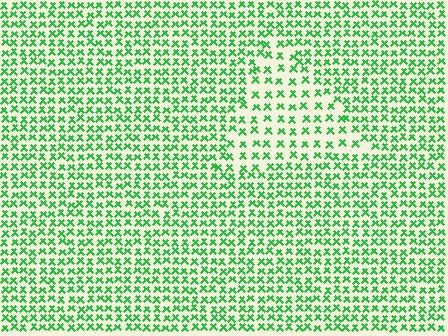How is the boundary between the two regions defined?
The boundary is defined by a change in element density (approximately 1.7x ratio). All elements are the same color, size, and shape.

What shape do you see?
I see a triangle.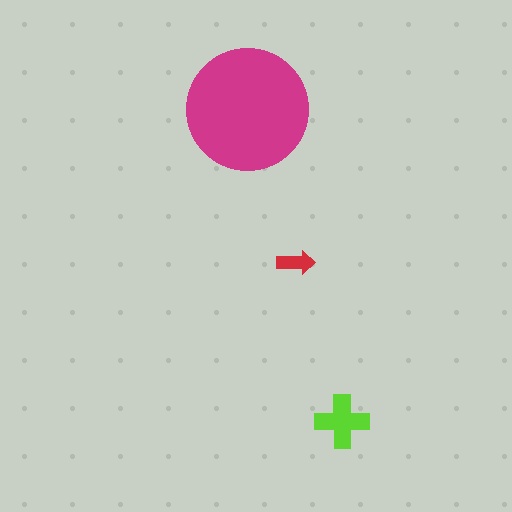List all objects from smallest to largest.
The red arrow, the lime cross, the magenta circle.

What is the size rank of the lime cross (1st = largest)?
2nd.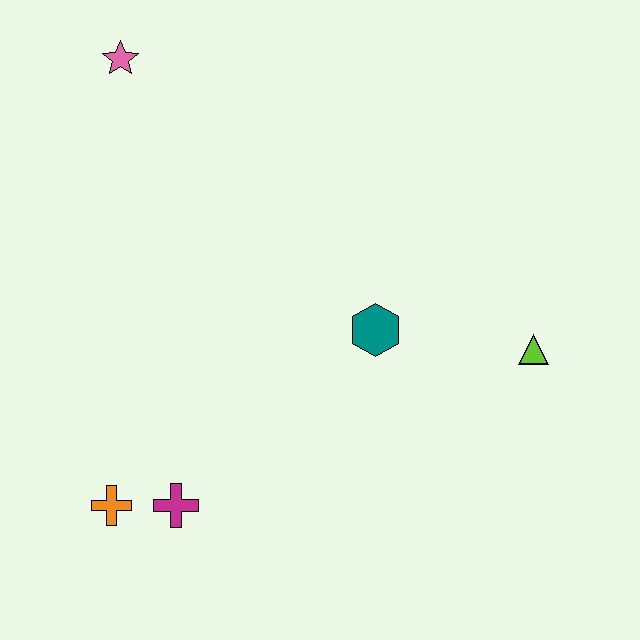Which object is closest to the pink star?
The teal hexagon is closest to the pink star.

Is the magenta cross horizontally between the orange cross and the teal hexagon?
Yes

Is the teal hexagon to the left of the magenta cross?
No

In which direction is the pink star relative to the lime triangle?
The pink star is to the left of the lime triangle.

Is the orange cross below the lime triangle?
Yes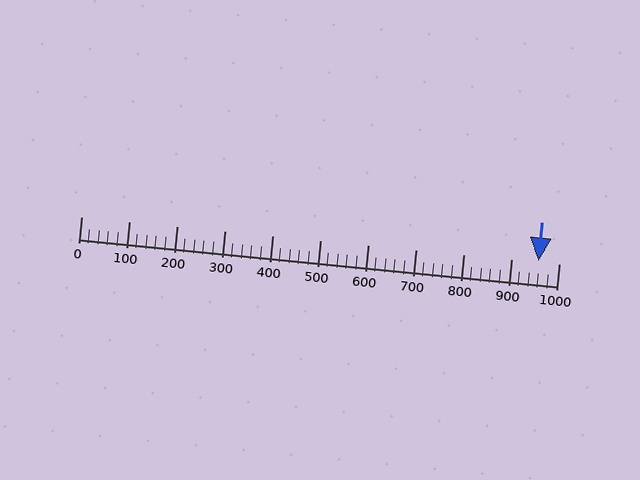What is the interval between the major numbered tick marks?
The major tick marks are spaced 100 units apart.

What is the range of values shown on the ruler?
The ruler shows values from 0 to 1000.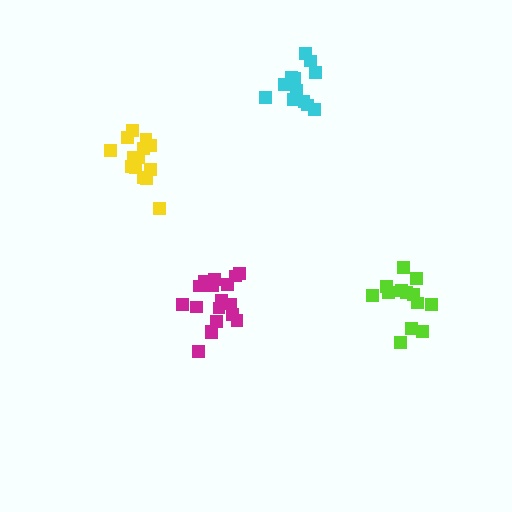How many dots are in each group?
Group 1: 13 dots, Group 2: 18 dots, Group 3: 12 dots, Group 4: 14 dots (57 total).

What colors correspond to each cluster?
The clusters are colored: lime, magenta, cyan, yellow.